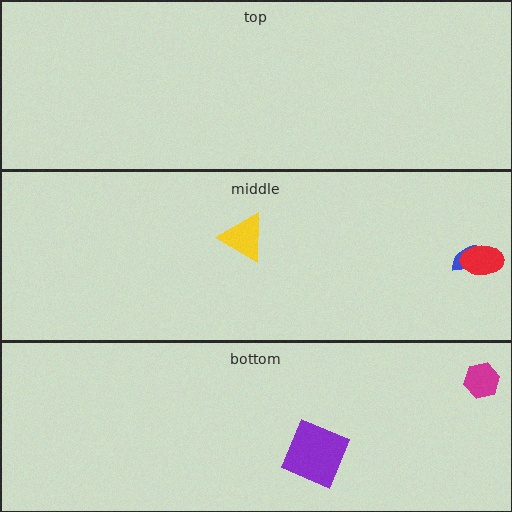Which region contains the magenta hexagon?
The bottom region.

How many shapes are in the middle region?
3.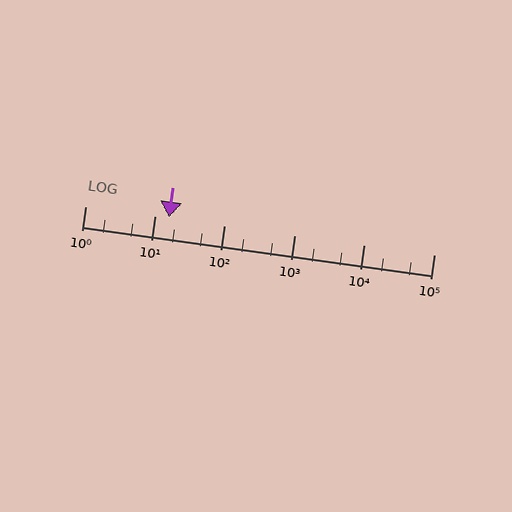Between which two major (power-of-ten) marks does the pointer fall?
The pointer is between 10 and 100.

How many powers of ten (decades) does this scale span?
The scale spans 5 decades, from 1 to 100000.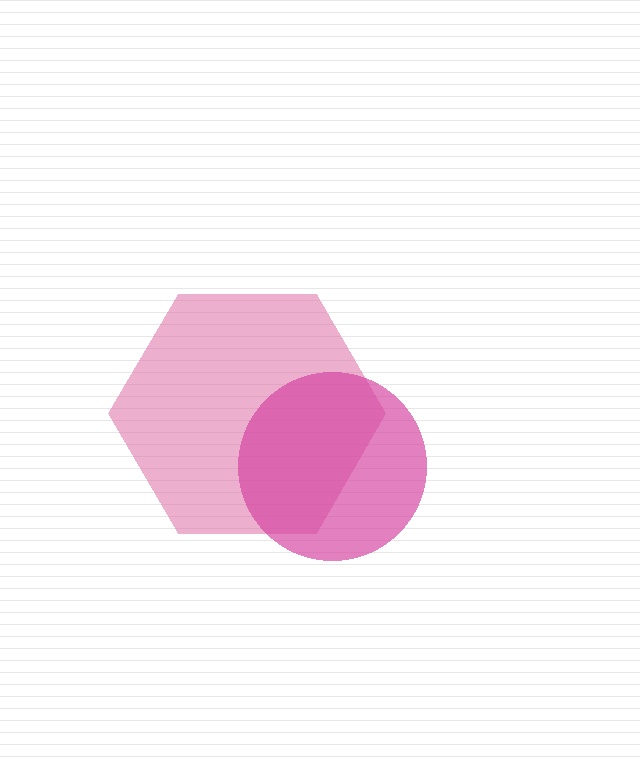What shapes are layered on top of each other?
The layered shapes are: a pink hexagon, a magenta circle.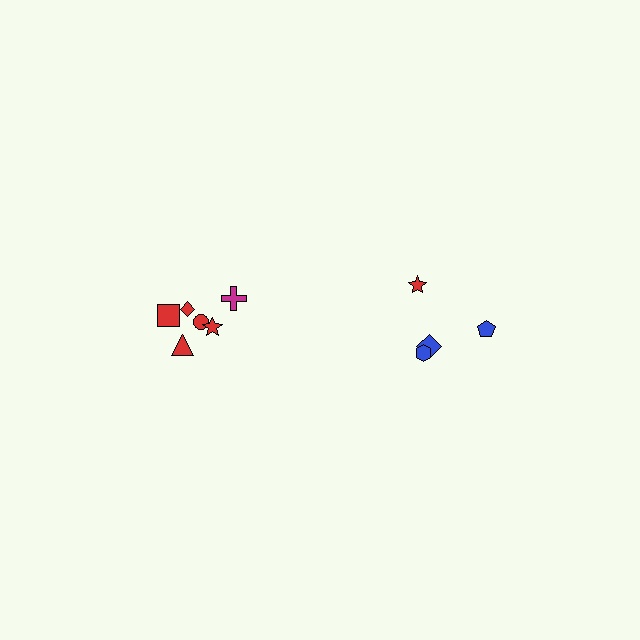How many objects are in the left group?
There are 6 objects.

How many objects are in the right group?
There are 4 objects.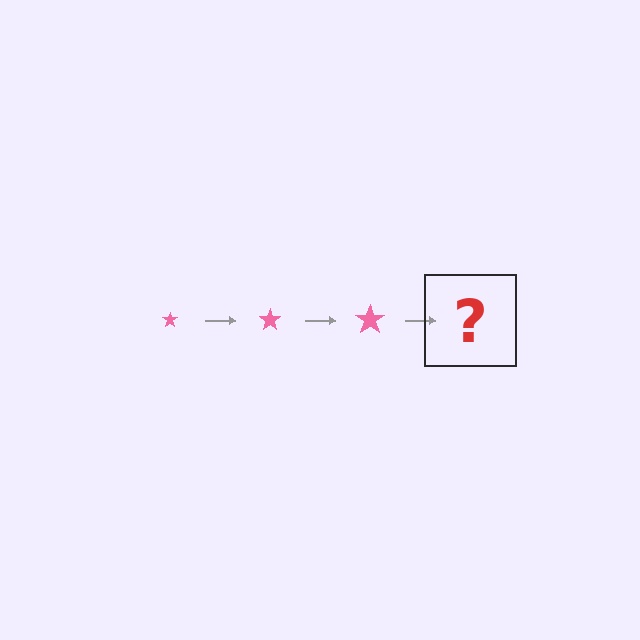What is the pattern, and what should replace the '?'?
The pattern is that the star gets progressively larger each step. The '?' should be a pink star, larger than the previous one.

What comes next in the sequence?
The next element should be a pink star, larger than the previous one.